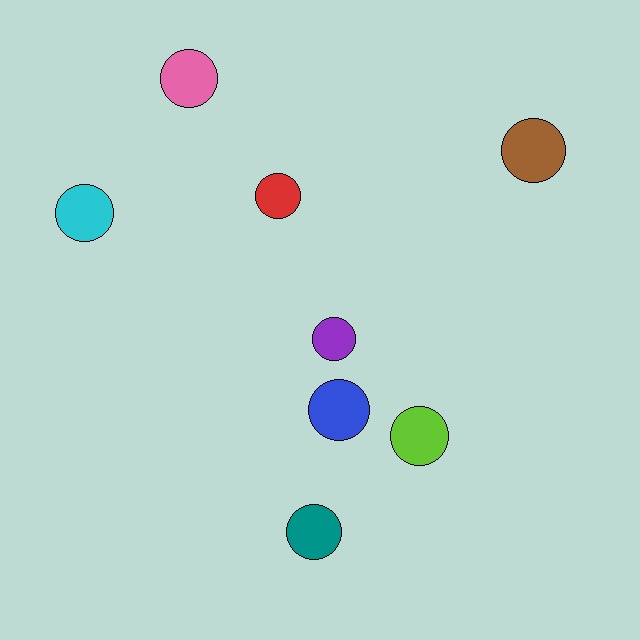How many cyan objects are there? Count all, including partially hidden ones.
There is 1 cyan object.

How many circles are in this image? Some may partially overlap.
There are 8 circles.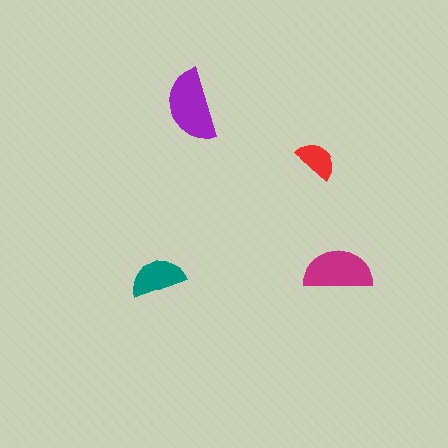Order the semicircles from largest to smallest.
the purple one, the magenta one, the teal one, the red one.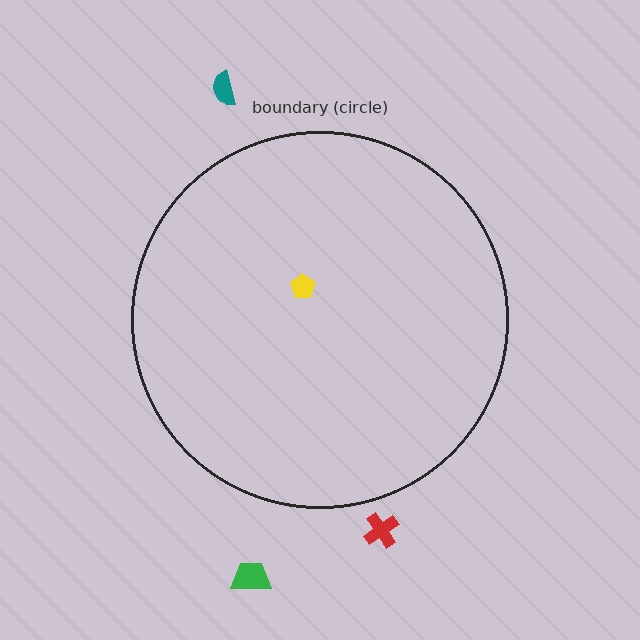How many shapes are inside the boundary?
1 inside, 3 outside.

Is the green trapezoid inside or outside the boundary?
Outside.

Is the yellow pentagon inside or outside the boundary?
Inside.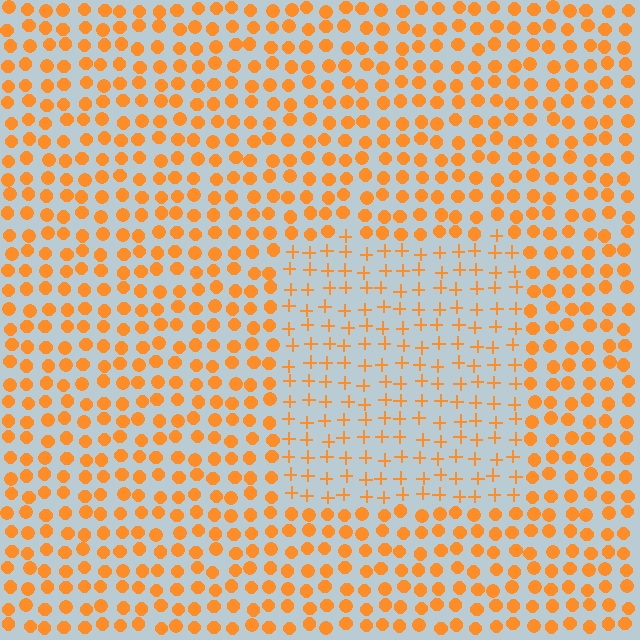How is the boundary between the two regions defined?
The boundary is defined by a change in element shape: plus signs inside vs. circles outside. All elements share the same color and spacing.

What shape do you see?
I see a rectangle.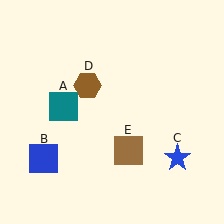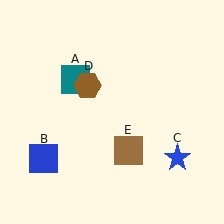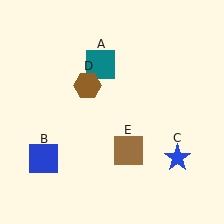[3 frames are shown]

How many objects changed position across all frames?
1 object changed position: teal square (object A).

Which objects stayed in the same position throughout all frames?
Blue square (object B) and blue star (object C) and brown hexagon (object D) and brown square (object E) remained stationary.